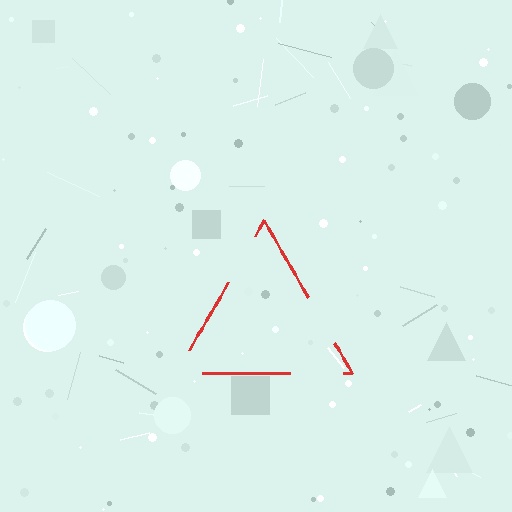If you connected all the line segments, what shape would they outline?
They would outline a triangle.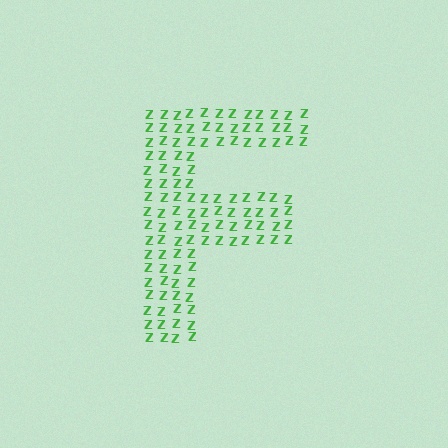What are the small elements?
The small elements are letter Z's.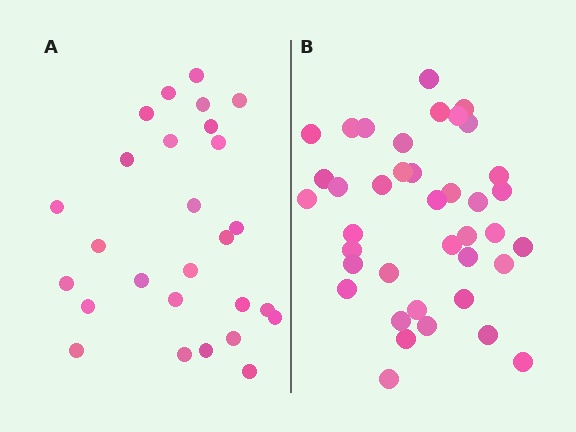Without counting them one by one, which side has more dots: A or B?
Region B (the right region) has more dots.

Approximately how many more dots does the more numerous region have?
Region B has roughly 12 or so more dots than region A.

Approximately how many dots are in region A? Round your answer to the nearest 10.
About 30 dots. (The exact count is 27, which rounds to 30.)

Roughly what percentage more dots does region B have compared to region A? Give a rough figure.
About 45% more.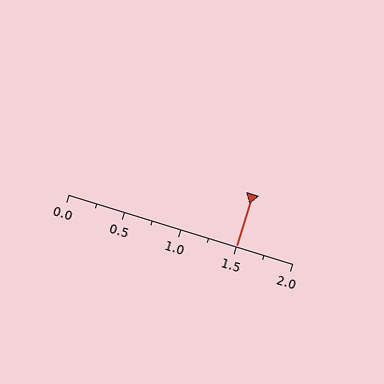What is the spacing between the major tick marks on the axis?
The major ticks are spaced 0.5 apart.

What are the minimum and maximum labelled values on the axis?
The axis runs from 0.0 to 2.0.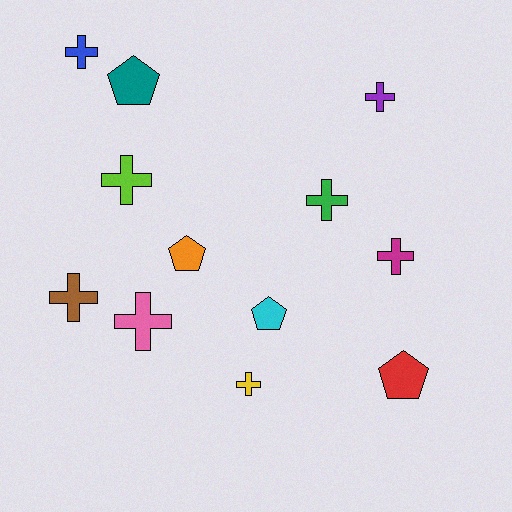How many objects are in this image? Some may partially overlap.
There are 12 objects.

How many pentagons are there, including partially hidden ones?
There are 4 pentagons.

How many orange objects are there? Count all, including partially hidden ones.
There is 1 orange object.